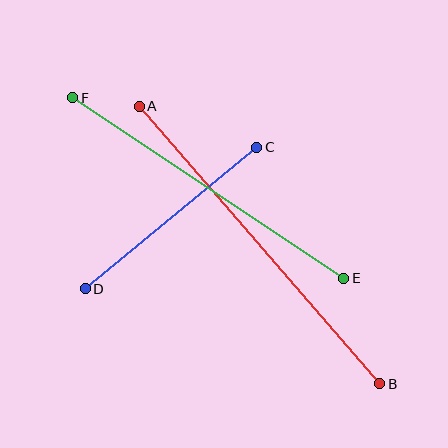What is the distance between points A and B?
The distance is approximately 367 pixels.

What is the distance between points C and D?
The distance is approximately 222 pixels.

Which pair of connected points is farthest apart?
Points A and B are farthest apart.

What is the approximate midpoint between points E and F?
The midpoint is at approximately (208, 188) pixels.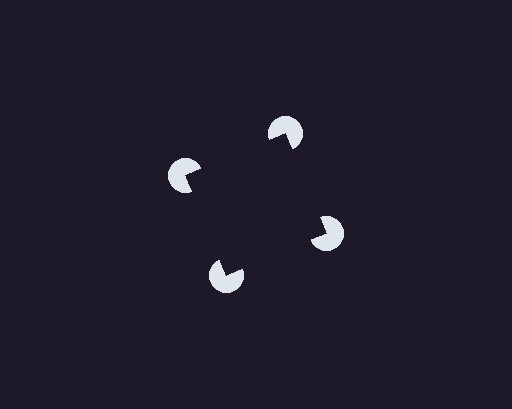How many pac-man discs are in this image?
There are 4 — one at each vertex of the illusory square.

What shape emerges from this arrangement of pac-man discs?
An illusory square — its edges are inferred from the aligned wedge cuts in the pac-man discs, not physically drawn.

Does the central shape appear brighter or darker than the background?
It typically appears slightly darker than the background, even though no actual brightness change is drawn.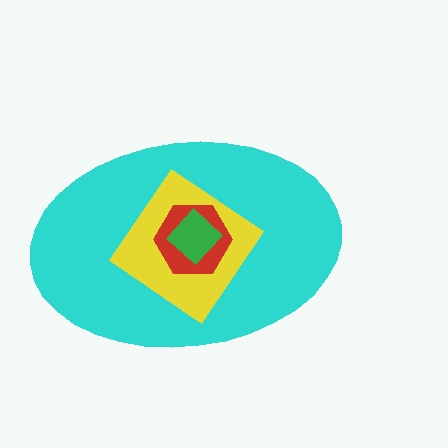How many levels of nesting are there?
4.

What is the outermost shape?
The cyan ellipse.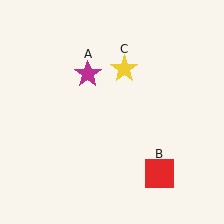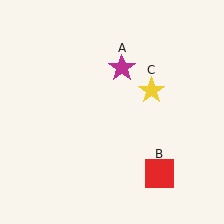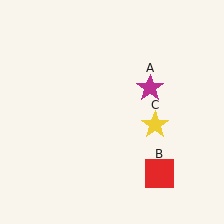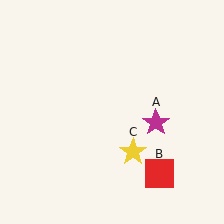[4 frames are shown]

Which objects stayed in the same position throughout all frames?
Red square (object B) remained stationary.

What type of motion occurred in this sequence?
The magenta star (object A), yellow star (object C) rotated clockwise around the center of the scene.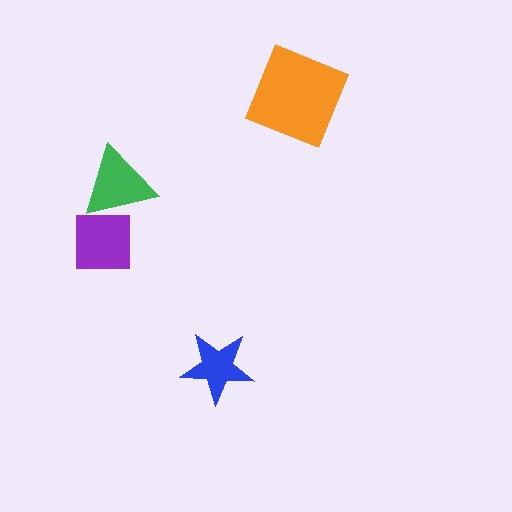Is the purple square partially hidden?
Yes, it is partially covered by another shape.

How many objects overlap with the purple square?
1 object overlaps with the purple square.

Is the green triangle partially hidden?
No, no other shape covers it.